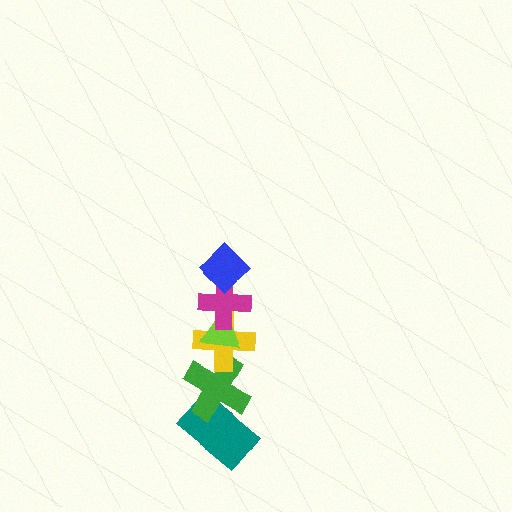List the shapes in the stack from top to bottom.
From top to bottom: the blue diamond, the magenta cross, the lime triangle, the yellow cross, the green cross, the teal rectangle.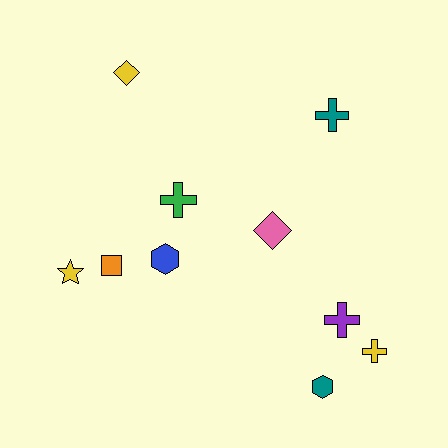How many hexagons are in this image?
There are 2 hexagons.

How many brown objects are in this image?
There are no brown objects.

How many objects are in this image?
There are 10 objects.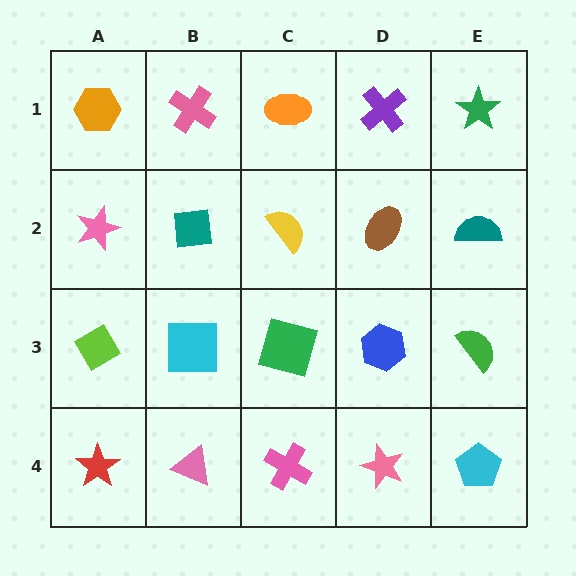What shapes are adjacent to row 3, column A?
A pink star (row 2, column A), a red star (row 4, column A), a cyan square (row 3, column B).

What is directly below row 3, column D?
A pink star.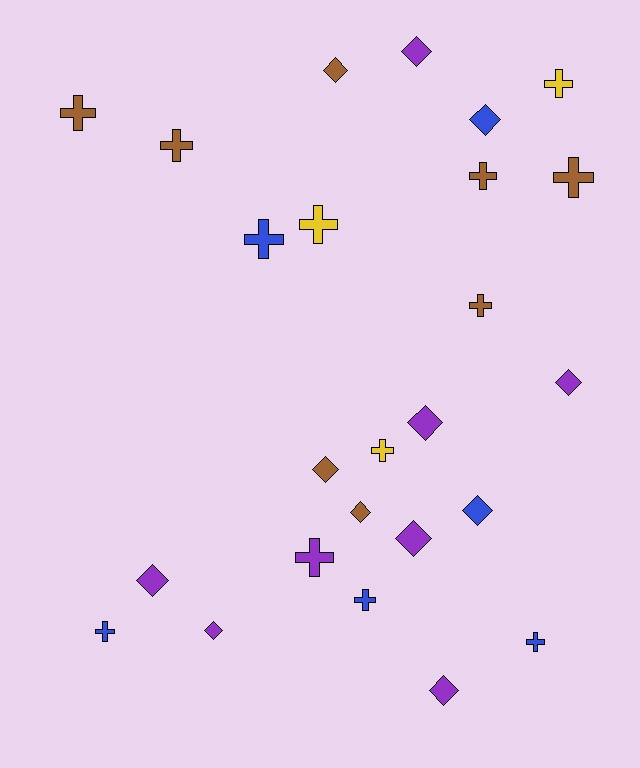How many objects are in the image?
There are 25 objects.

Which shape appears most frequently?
Cross, with 13 objects.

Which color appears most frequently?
Brown, with 8 objects.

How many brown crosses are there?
There are 5 brown crosses.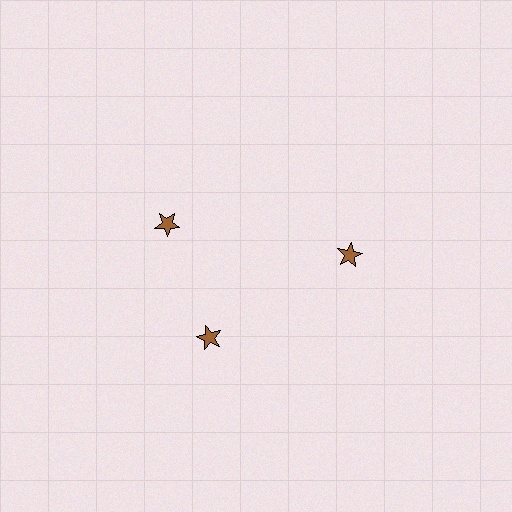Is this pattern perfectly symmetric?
No. The 3 brown stars are arranged in a ring, but one element near the 11 o'clock position is rotated out of alignment along the ring, breaking the 3-fold rotational symmetry.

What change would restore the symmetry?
The symmetry would be restored by rotating it back into even spacing with its neighbors so that all 3 stars sit at equal angles and equal distance from the center.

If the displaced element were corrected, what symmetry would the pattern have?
It would have 3-fold rotational symmetry — the pattern would map onto itself every 120 degrees.